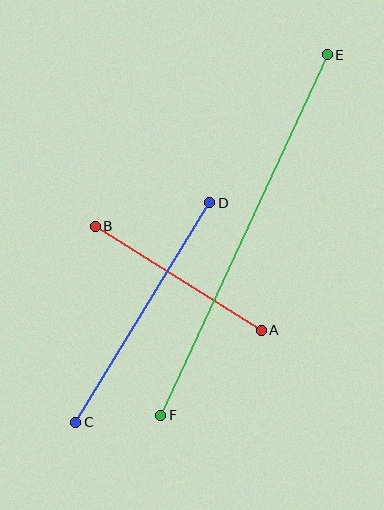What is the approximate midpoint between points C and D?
The midpoint is at approximately (143, 313) pixels.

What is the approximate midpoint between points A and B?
The midpoint is at approximately (178, 278) pixels.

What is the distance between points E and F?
The distance is approximately 397 pixels.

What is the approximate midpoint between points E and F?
The midpoint is at approximately (244, 235) pixels.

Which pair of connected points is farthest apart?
Points E and F are farthest apart.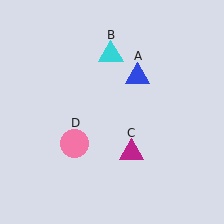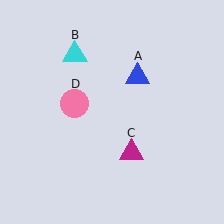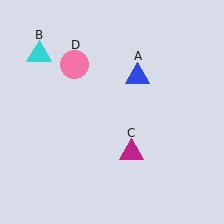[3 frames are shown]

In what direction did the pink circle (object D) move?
The pink circle (object D) moved up.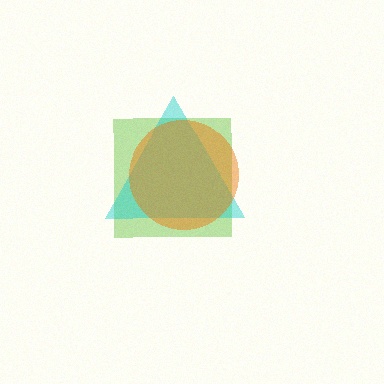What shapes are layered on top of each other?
The layered shapes are: a lime square, a cyan triangle, an orange circle.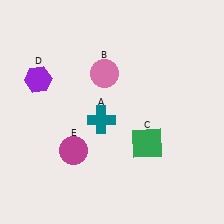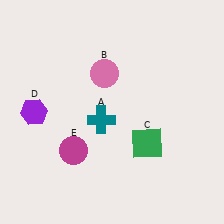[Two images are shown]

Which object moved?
The purple hexagon (D) moved down.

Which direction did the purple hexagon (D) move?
The purple hexagon (D) moved down.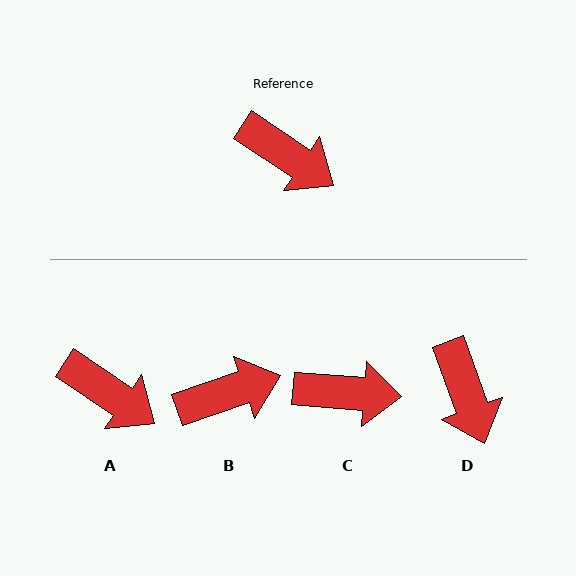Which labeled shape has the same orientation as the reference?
A.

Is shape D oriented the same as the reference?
No, it is off by about 36 degrees.